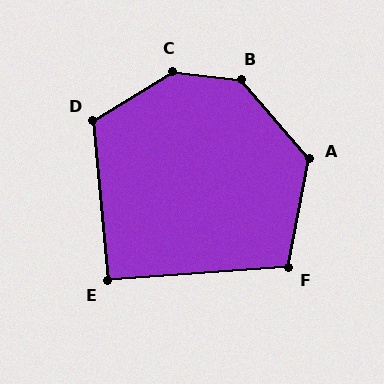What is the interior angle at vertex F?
Approximately 105 degrees (obtuse).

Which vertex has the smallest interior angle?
E, at approximately 91 degrees.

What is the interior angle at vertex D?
Approximately 117 degrees (obtuse).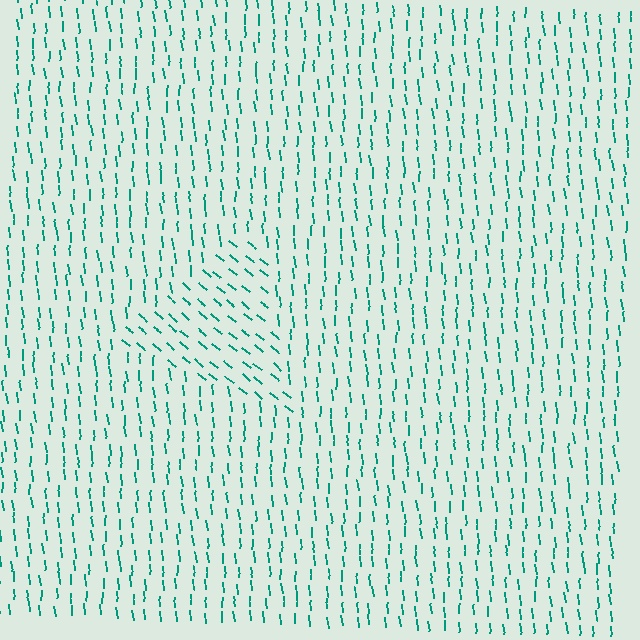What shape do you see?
I see a triangle.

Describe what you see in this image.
The image is filled with small teal line segments. A triangle region in the image has lines oriented differently from the surrounding lines, creating a visible texture boundary.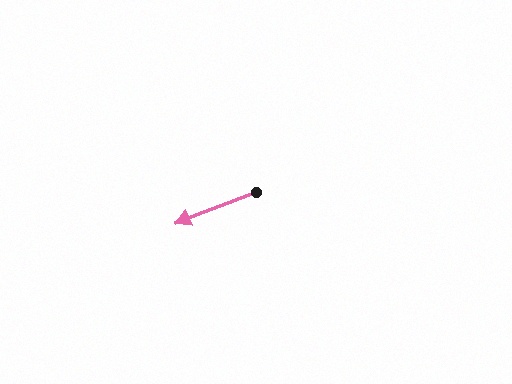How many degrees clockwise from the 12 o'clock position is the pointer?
Approximately 249 degrees.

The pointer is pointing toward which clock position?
Roughly 8 o'clock.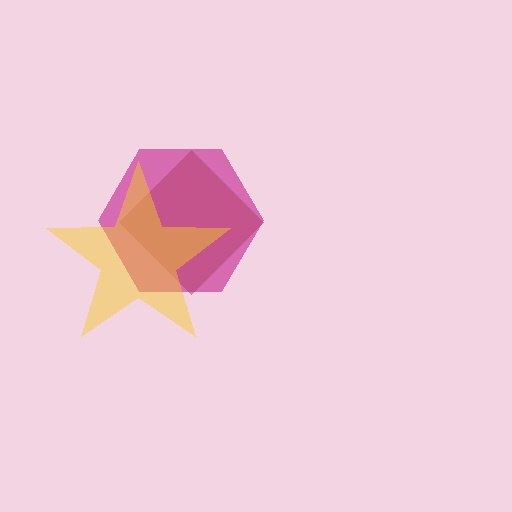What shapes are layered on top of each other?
The layered shapes are: a brown diamond, a magenta hexagon, a yellow star.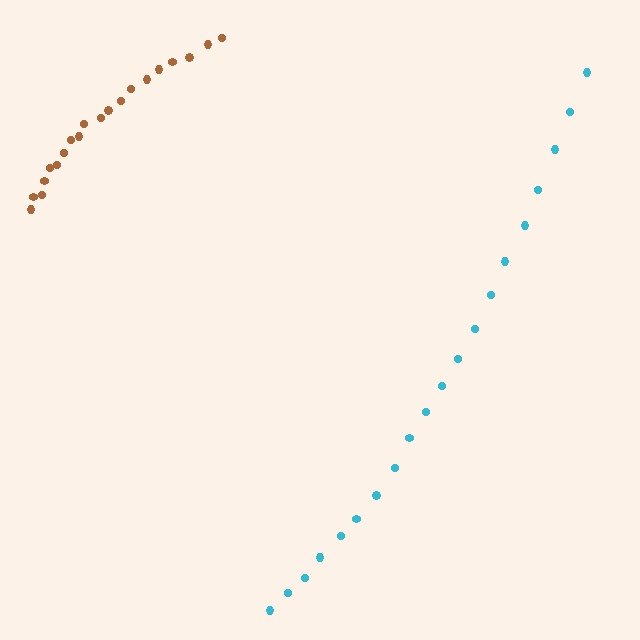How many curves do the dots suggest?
There are 2 distinct paths.